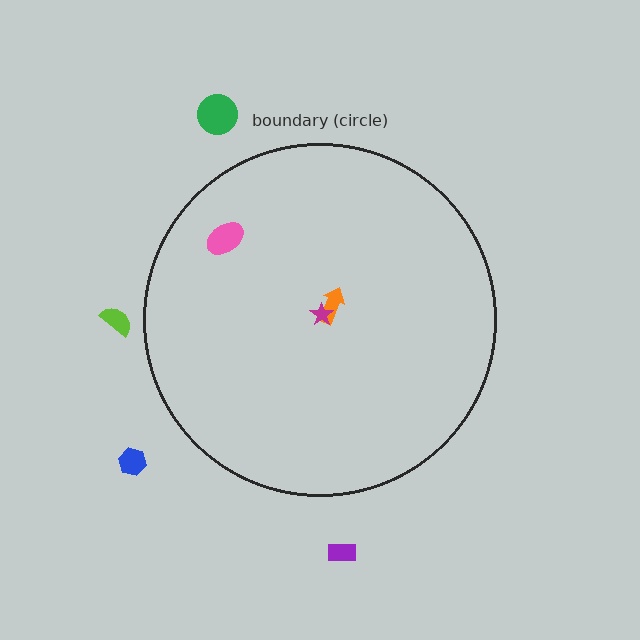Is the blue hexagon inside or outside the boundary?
Outside.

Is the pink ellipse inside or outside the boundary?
Inside.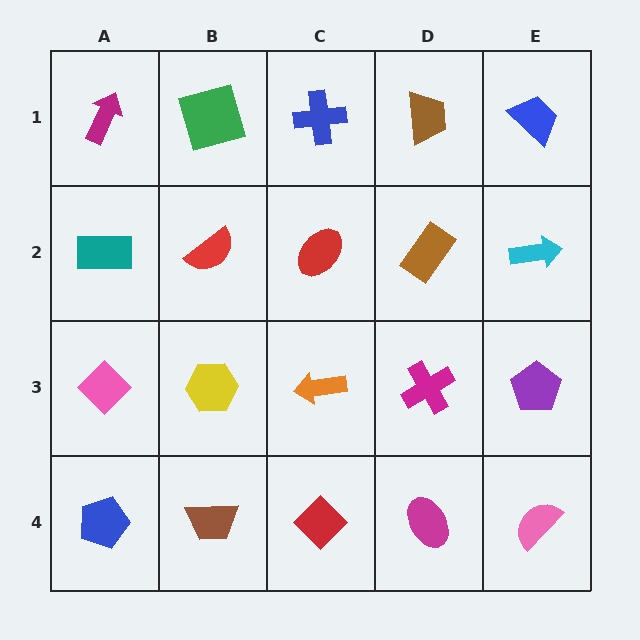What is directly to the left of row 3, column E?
A magenta cross.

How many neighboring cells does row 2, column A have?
3.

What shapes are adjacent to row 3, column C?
A red ellipse (row 2, column C), a red diamond (row 4, column C), a yellow hexagon (row 3, column B), a magenta cross (row 3, column D).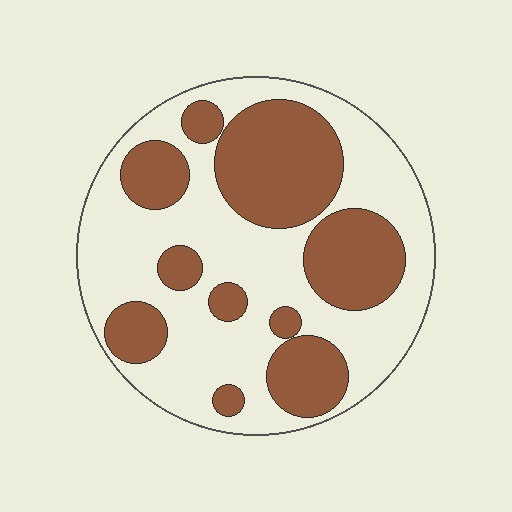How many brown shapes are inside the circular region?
10.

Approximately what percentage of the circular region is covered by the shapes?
Approximately 40%.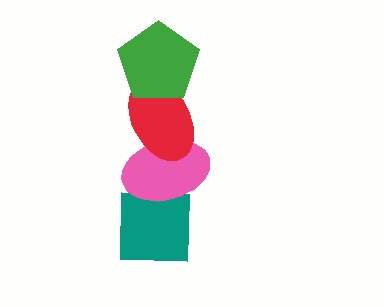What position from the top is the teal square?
The teal square is 4th from the top.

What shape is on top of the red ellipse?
The green pentagon is on top of the red ellipse.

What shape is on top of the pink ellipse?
The red ellipse is on top of the pink ellipse.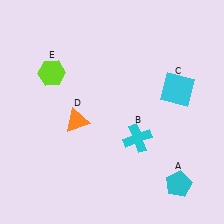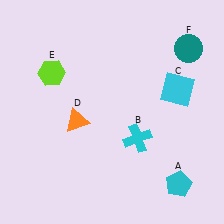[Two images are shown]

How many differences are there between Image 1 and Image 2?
There is 1 difference between the two images.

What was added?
A teal circle (F) was added in Image 2.